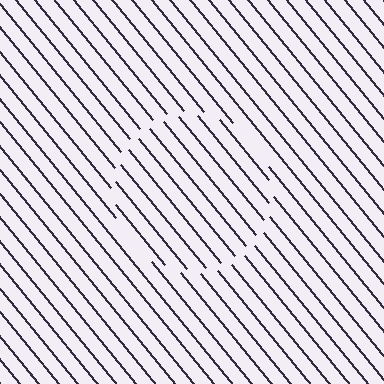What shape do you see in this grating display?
An illusory circle. The interior of the shape contains the same grating, shifted by half a period — the contour is defined by the phase discontinuity where line-ends from the inner and outer gratings abut.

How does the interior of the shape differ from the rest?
The interior of the shape contains the same grating, shifted by half a period — the contour is defined by the phase discontinuity where line-ends from the inner and outer gratings abut.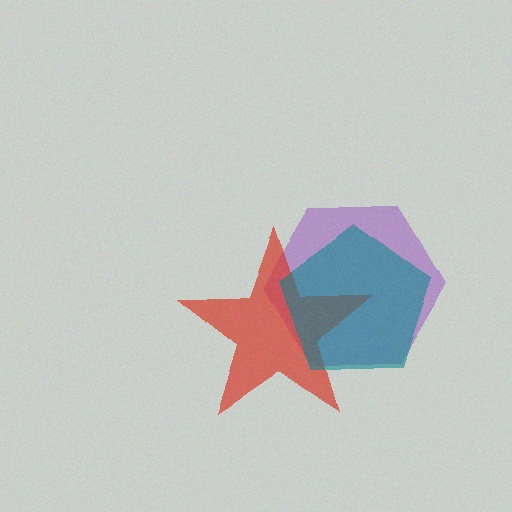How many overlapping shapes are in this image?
There are 3 overlapping shapes in the image.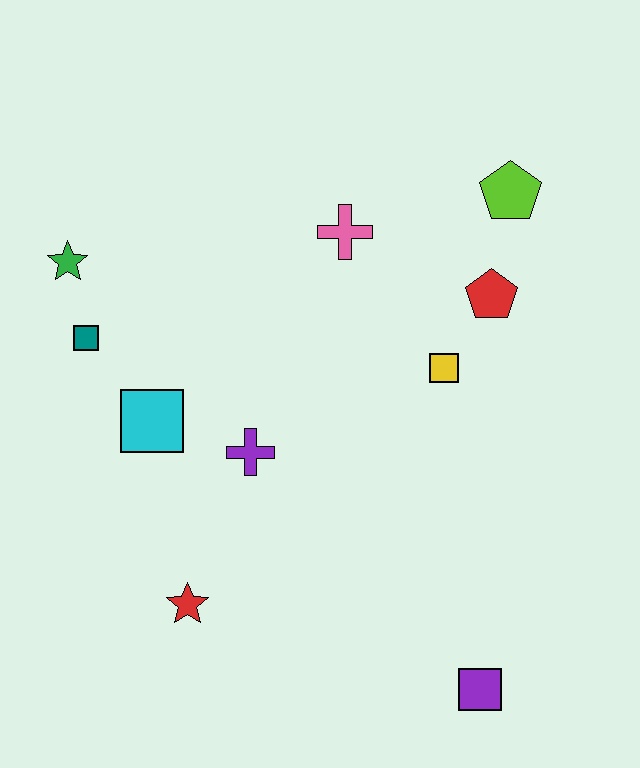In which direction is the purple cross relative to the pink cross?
The purple cross is below the pink cross.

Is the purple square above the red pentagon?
No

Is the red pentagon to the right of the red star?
Yes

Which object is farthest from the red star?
The lime pentagon is farthest from the red star.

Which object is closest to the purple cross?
The cyan square is closest to the purple cross.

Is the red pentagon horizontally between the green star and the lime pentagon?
Yes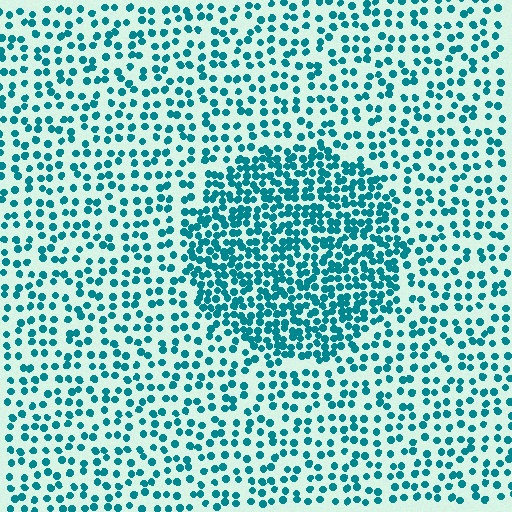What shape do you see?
I see a circle.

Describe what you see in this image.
The image contains small teal elements arranged at two different densities. A circle-shaped region is visible where the elements are more densely packed than the surrounding area.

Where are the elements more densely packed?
The elements are more densely packed inside the circle boundary.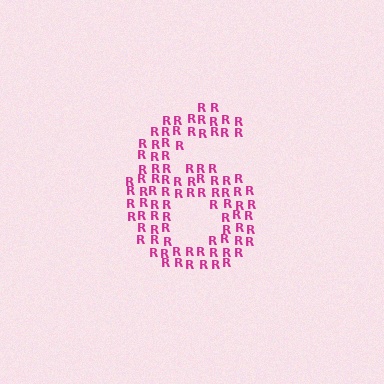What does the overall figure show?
The overall figure shows the digit 6.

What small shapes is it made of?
It is made of small letter R's.